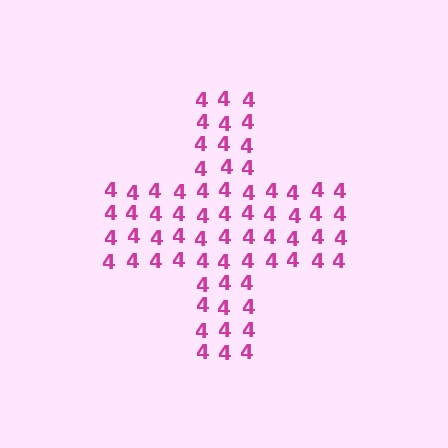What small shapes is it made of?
It is made of small digit 4's.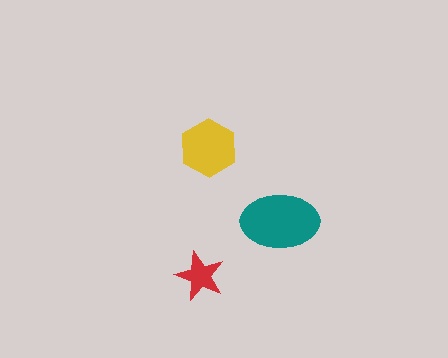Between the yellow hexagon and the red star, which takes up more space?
The yellow hexagon.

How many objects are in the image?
There are 3 objects in the image.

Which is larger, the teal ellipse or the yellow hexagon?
The teal ellipse.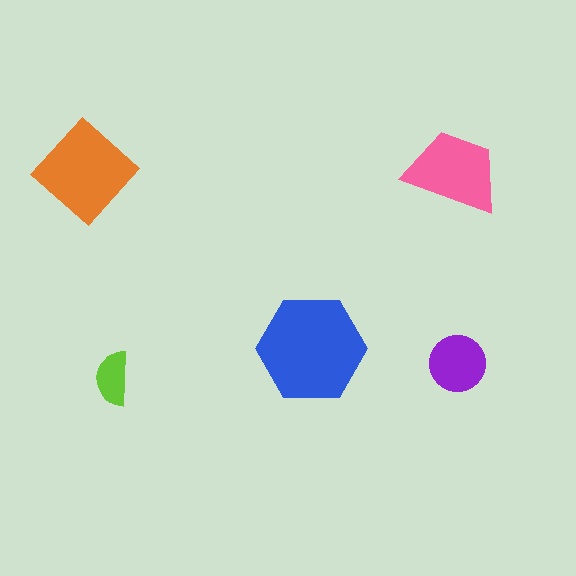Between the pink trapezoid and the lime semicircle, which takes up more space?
The pink trapezoid.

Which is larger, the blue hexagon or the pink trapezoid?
The blue hexagon.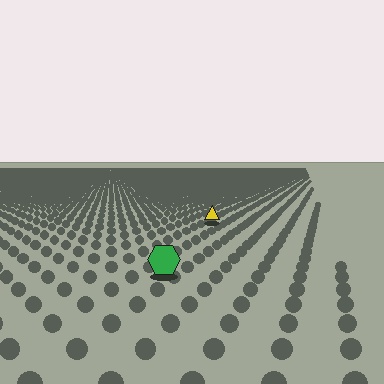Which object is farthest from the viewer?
The yellow triangle is farthest from the viewer. It appears smaller and the ground texture around it is denser.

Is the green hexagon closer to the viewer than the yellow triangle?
Yes. The green hexagon is closer — you can tell from the texture gradient: the ground texture is coarser near it.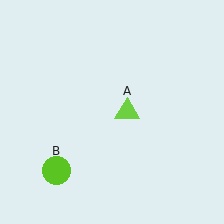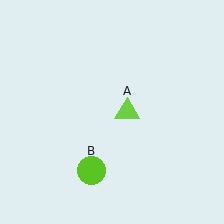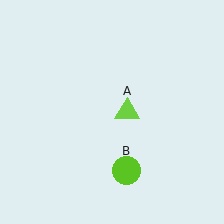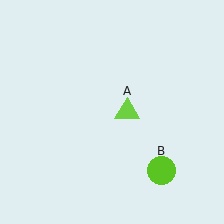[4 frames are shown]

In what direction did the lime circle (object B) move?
The lime circle (object B) moved right.